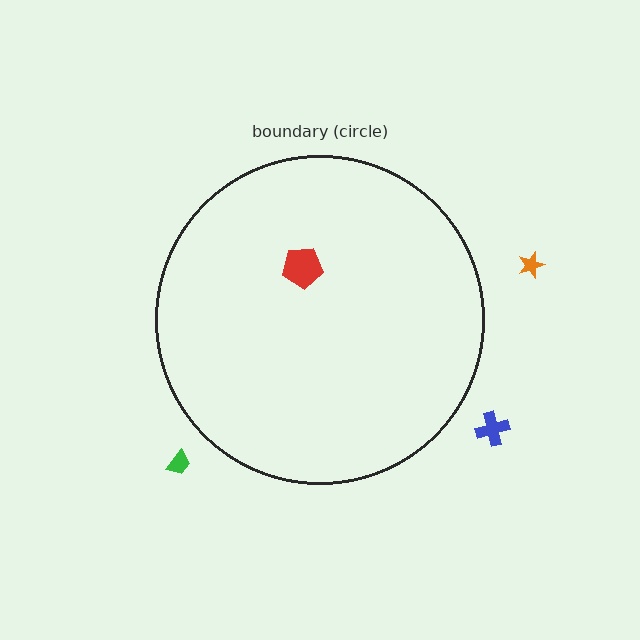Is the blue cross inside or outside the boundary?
Outside.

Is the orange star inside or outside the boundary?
Outside.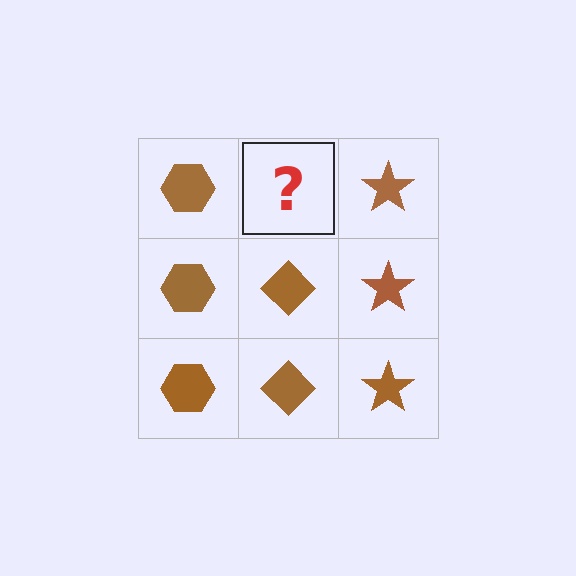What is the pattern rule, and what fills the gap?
The rule is that each column has a consistent shape. The gap should be filled with a brown diamond.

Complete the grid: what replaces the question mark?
The question mark should be replaced with a brown diamond.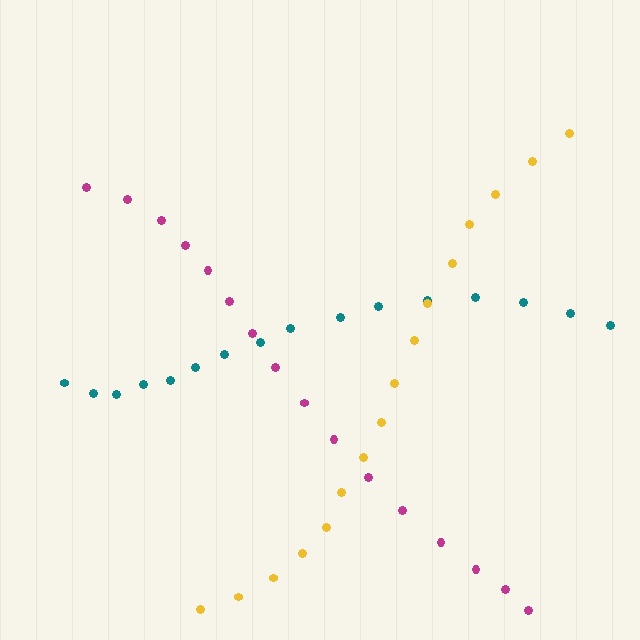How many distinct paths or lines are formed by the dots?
There are 3 distinct paths.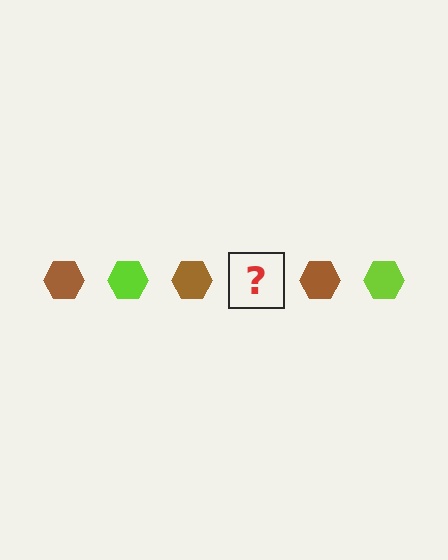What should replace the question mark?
The question mark should be replaced with a lime hexagon.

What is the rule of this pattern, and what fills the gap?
The rule is that the pattern cycles through brown, lime hexagons. The gap should be filled with a lime hexagon.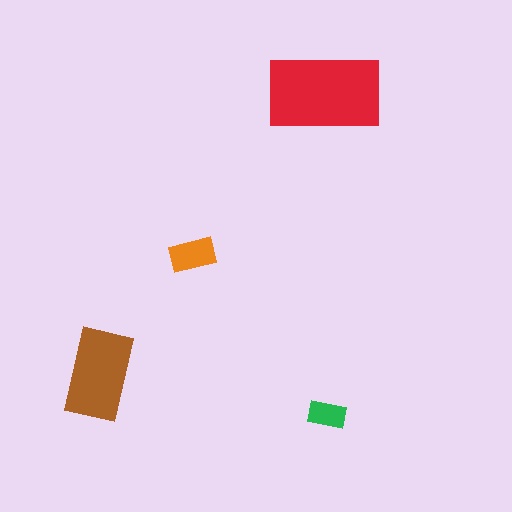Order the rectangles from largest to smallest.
the red one, the brown one, the orange one, the green one.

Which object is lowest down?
The green rectangle is bottommost.